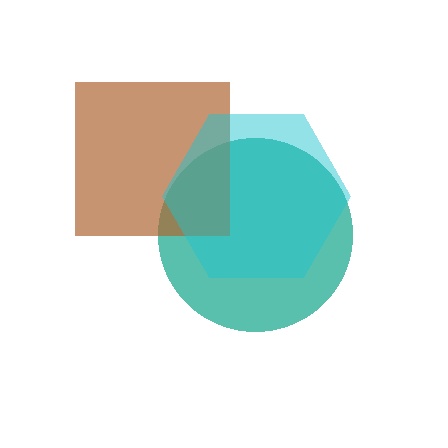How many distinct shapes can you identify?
There are 3 distinct shapes: a teal circle, a brown square, a cyan hexagon.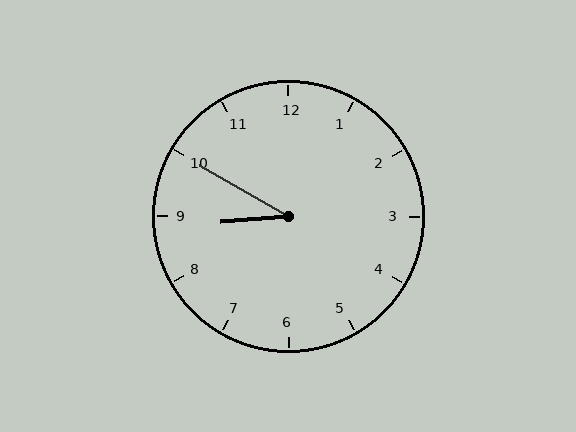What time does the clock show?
8:50.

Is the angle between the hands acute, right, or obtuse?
It is acute.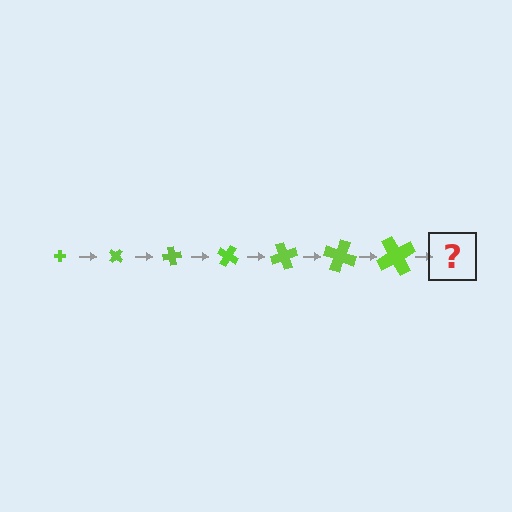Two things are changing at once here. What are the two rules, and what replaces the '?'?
The two rules are that the cross grows larger each step and it rotates 40 degrees each step. The '?' should be a cross, larger than the previous one and rotated 280 degrees from the start.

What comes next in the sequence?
The next element should be a cross, larger than the previous one and rotated 280 degrees from the start.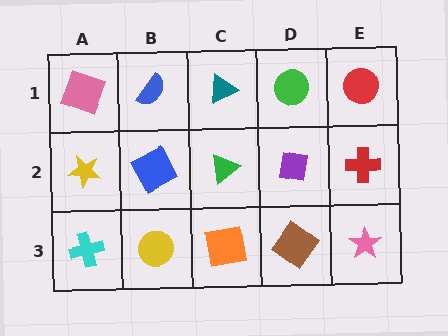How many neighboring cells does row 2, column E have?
3.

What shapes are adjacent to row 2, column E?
A red circle (row 1, column E), a pink star (row 3, column E), a purple square (row 2, column D).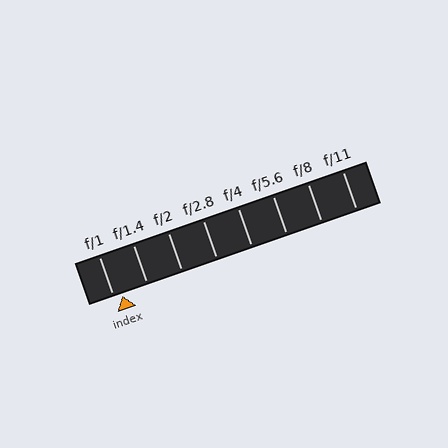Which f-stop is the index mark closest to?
The index mark is closest to f/1.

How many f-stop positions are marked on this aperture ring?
There are 8 f-stop positions marked.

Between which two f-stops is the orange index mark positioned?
The index mark is between f/1 and f/1.4.